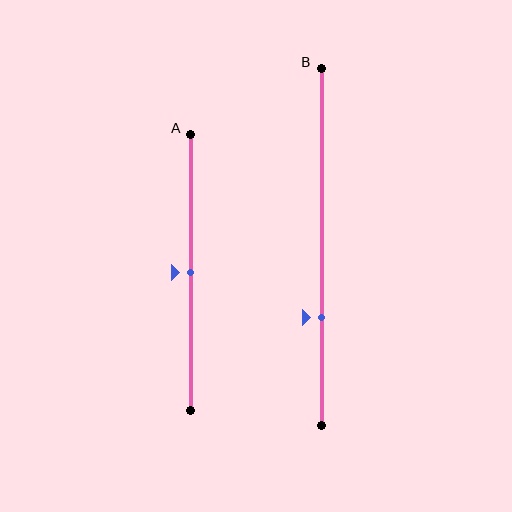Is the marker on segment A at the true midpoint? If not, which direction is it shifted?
Yes, the marker on segment A is at the true midpoint.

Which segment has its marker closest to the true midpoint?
Segment A has its marker closest to the true midpoint.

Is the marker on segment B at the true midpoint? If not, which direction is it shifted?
No, the marker on segment B is shifted downward by about 20% of the segment length.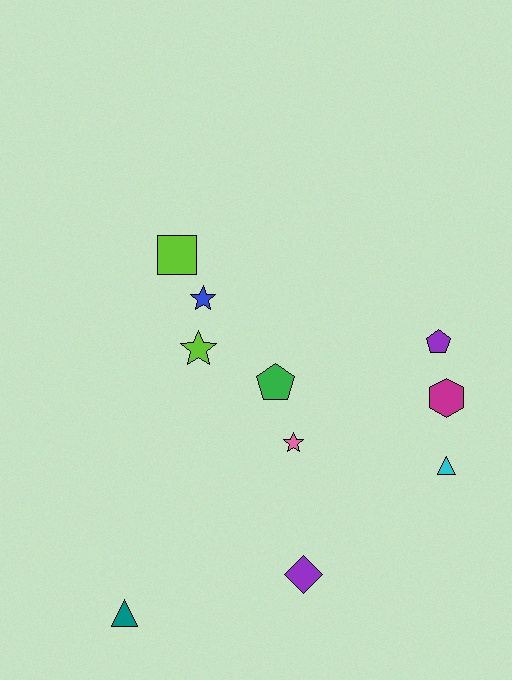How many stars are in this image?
There are 3 stars.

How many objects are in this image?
There are 10 objects.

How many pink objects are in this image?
There is 1 pink object.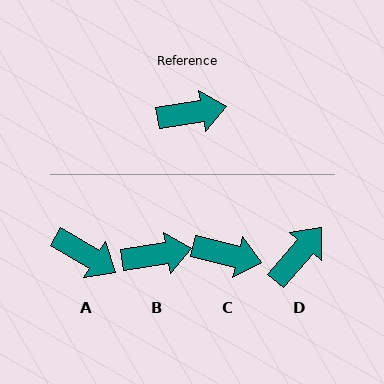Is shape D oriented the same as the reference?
No, it is off by about 40 degrees.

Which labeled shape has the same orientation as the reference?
B.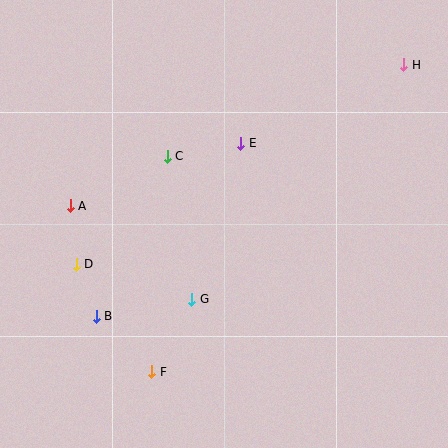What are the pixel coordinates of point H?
Point H is at (404, 65).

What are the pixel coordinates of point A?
Point A is at (70, 206).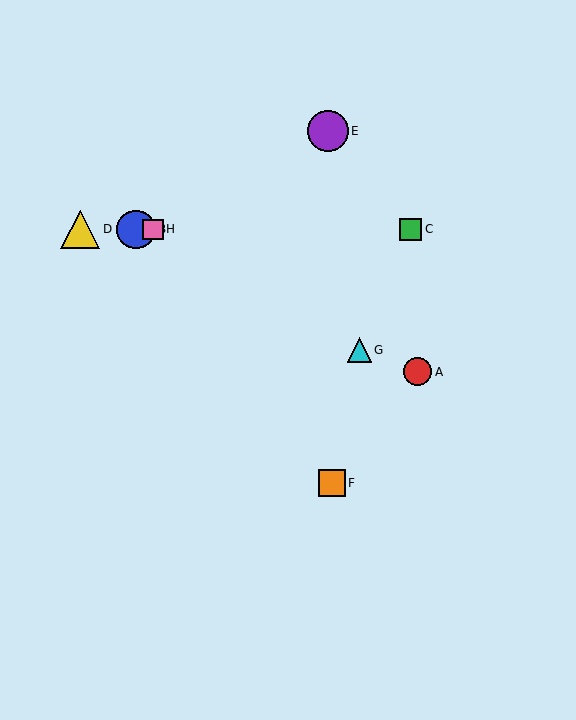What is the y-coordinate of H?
Object H is at y≈230.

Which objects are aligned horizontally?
Objects B, C, D, H are aligned horizontally.